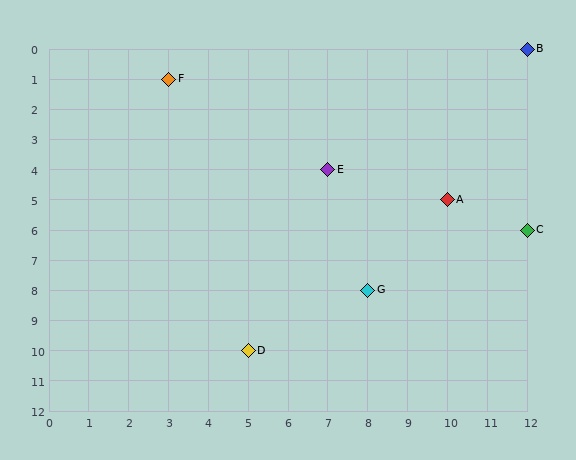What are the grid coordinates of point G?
Point G is at grid coordinates (8, 8).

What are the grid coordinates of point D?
Point D is at grid coordinates (5, 10).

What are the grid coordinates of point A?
Point A is at grid coordinates (10, 5).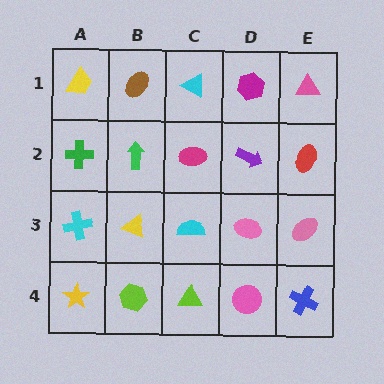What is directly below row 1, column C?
A magenta ellipse.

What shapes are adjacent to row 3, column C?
A magenta ellipse (row 2, column C), a lime triangle (row 4, column C), a yellow triangle (row 3, column B), a pink ellipse (row 3, column D).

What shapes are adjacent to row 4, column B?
A yellow triangle (row 3, column B), a yellow star (row 4, column A), a lime triangle (row 4, column C).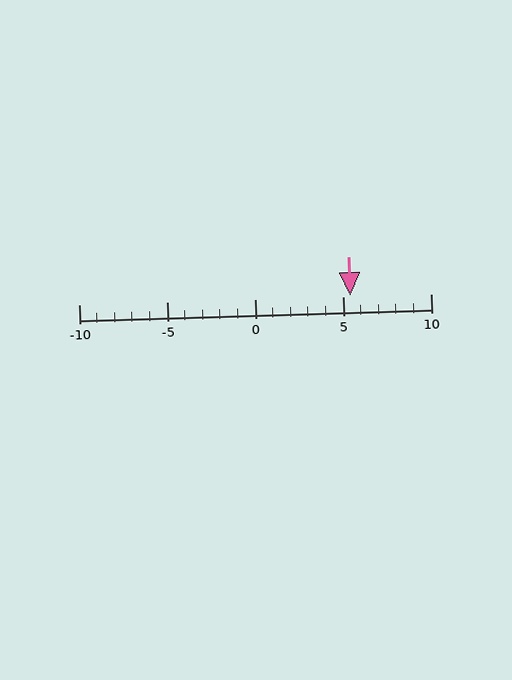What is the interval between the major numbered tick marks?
The major tick marks are spaced 5 units apart.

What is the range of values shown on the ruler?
The ruler shows values from -10 to 10.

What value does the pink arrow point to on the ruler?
The pink arrow points to approximately 5.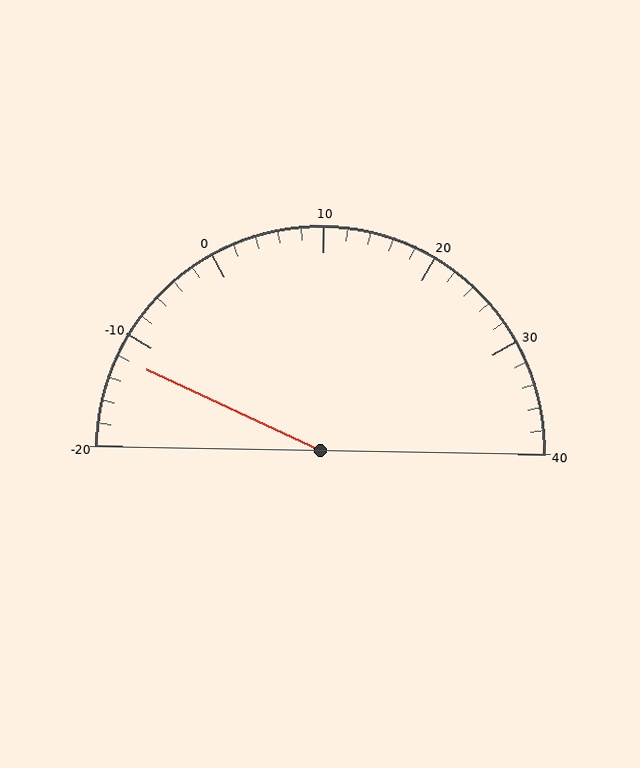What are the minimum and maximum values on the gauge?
The gauge ranges from -20 to 40.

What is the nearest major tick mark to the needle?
The nearest major tick mark is -10.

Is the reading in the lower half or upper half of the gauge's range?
The reading is in the lower half of the range (-20 to 40).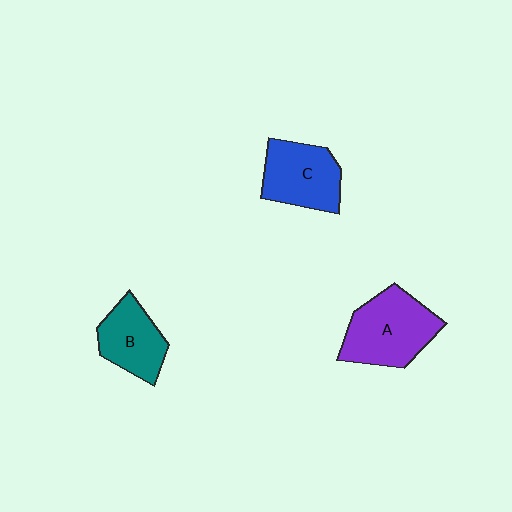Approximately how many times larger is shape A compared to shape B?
Approximately 1.4 times.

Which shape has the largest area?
Shape A (purple).